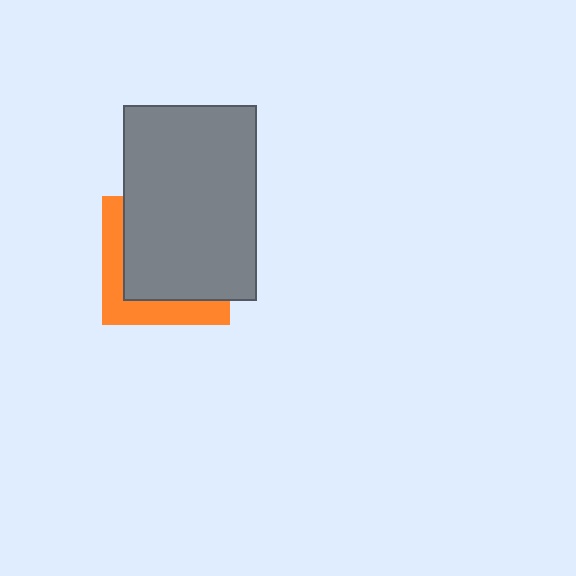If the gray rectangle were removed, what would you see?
You would see the complete orange square.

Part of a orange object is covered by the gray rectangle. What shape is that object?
It is a square.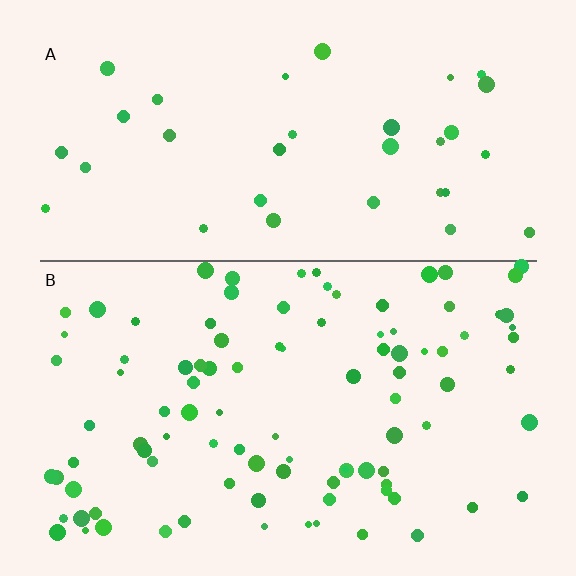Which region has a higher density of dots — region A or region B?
B (the bottom).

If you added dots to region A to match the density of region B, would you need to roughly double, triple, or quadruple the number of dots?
Approximately triple.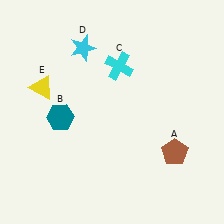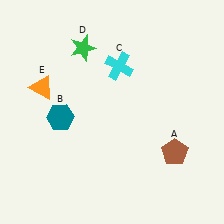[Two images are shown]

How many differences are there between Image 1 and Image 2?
There are 2 differences between the two images.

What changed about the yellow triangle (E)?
In Image 1, E is yellow. In Image 2, it changed to orange.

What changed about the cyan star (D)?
In Image 1, D is cyan. In Image 2, it changed to green.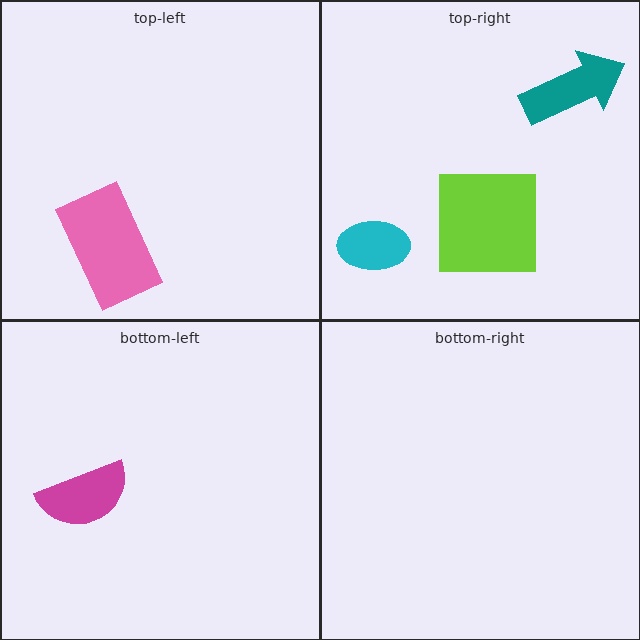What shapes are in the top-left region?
The pink rectangle.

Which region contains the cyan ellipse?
The top-right region.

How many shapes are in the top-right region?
3.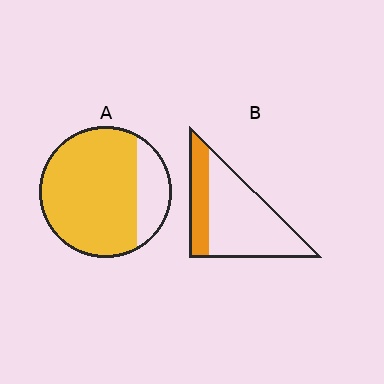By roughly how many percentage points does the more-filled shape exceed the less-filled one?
By roughly 50 percentage points (A over B).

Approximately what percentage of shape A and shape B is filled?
A is approximately 80% and B is approximately 30%.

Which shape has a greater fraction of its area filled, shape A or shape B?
Shape A.